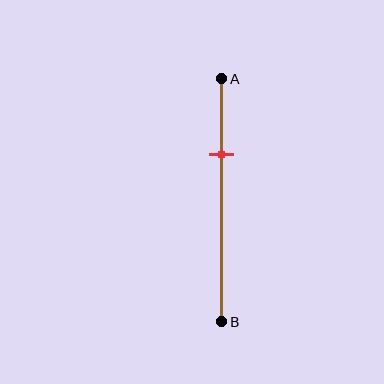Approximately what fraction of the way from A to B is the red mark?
The red mark is approximately 30% of the way from A to B.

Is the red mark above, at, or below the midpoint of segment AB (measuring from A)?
The red mark is above the midpoint of segment AB.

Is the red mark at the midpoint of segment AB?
No, the mark is at about 30% from A, not at the 50% midpoint.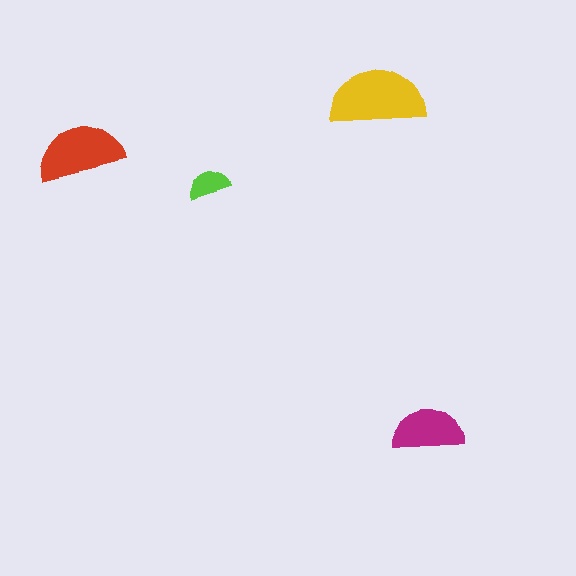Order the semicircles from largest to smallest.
the yellow one, the red one, the magenta one, the lime one.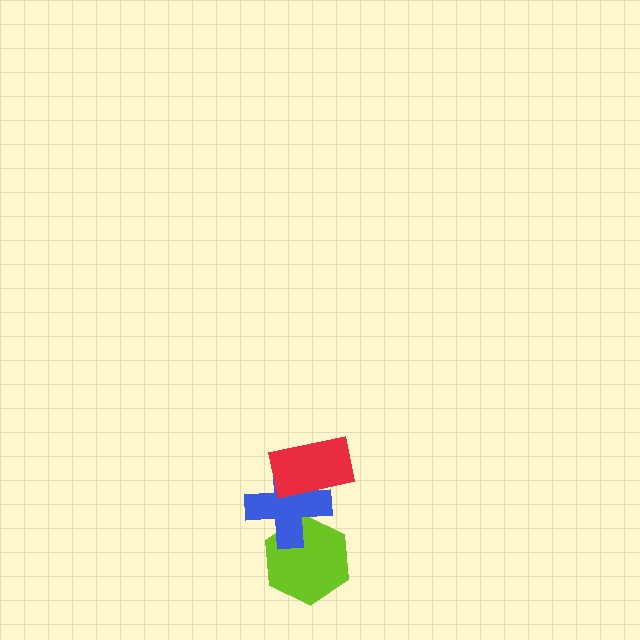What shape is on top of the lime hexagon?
The blue cross is on top of the lime hexagon.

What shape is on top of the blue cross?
The red rectangle is on top of the blue cross.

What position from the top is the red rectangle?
The red rectangle is 1st from the top.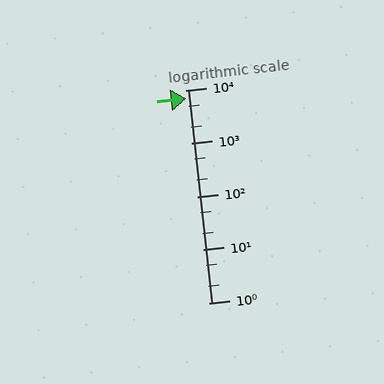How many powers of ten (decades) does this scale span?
The scale spans 4 decades, from 1 to 10000.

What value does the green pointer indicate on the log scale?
The pointer indicates approximately 7000.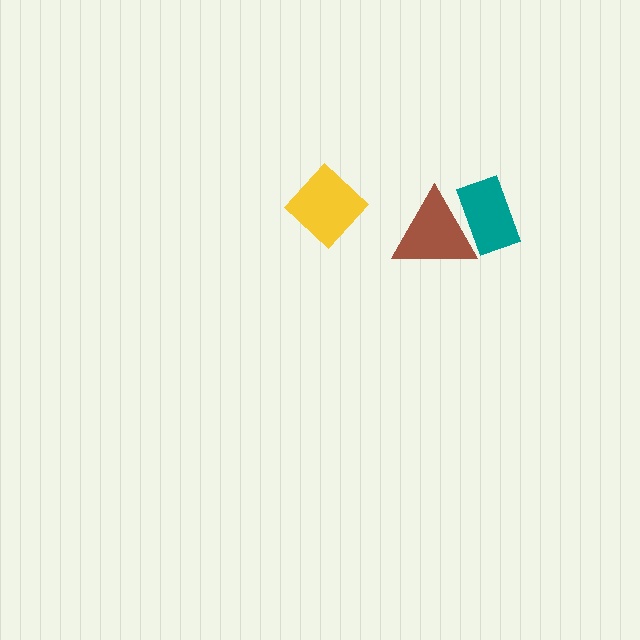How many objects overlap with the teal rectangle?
1 object overlaps with the teal rectangle.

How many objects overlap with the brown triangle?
1 object overlaps with the brown triangle.